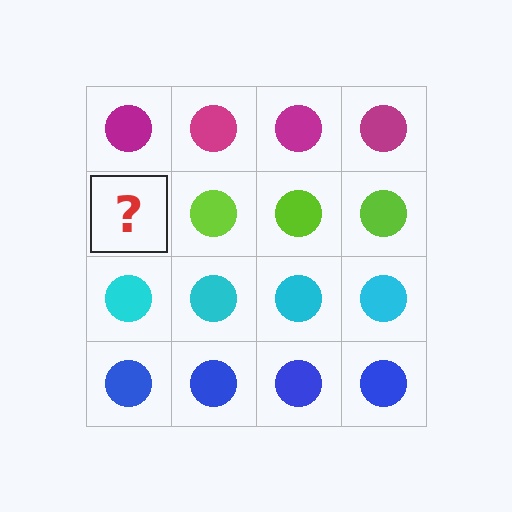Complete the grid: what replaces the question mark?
The question mark should be replaced with a lime circle.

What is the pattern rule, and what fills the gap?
The rule is that each row has a consistent color. The gap should be filled with a lime circle.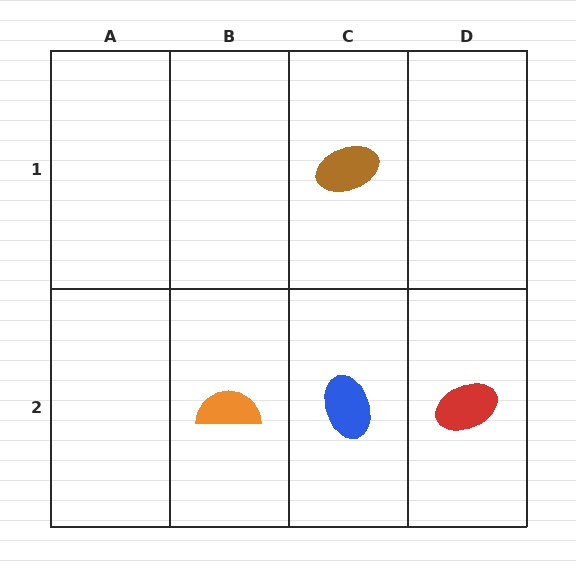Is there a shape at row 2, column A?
No, that cell is empty.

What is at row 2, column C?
A blue ellipse.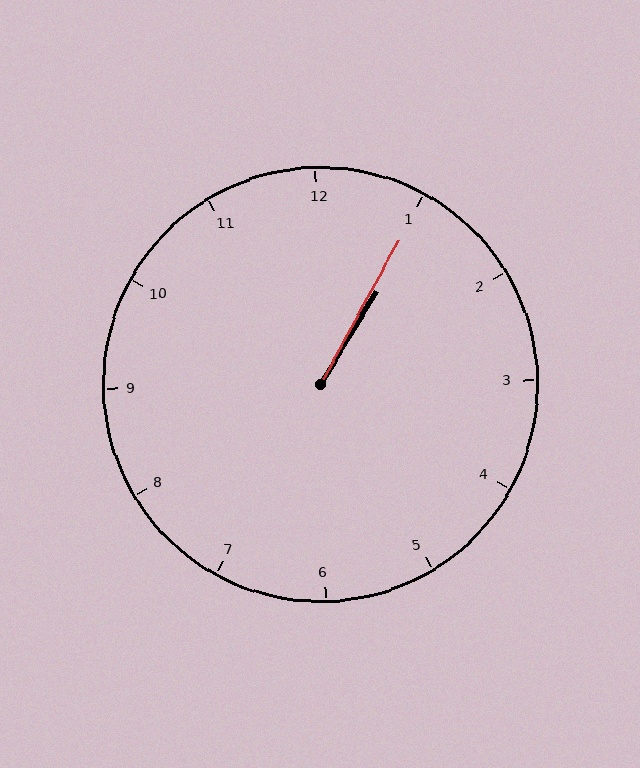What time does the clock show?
1:05.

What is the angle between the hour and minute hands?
Approximately 2 degrees.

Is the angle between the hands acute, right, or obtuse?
It is acute.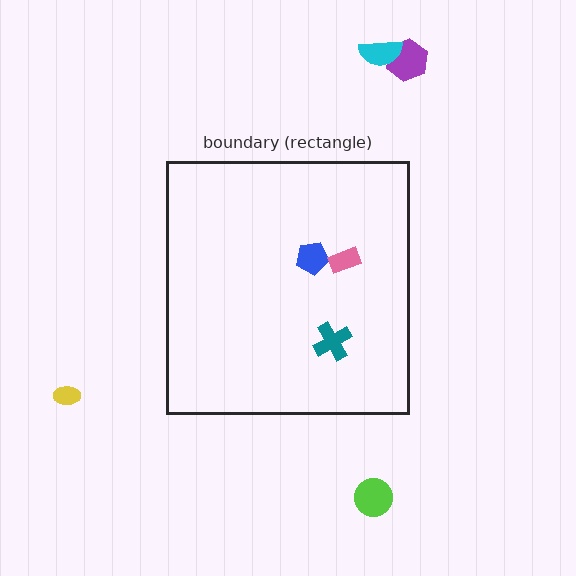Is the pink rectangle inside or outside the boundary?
Inside.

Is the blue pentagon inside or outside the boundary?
Inside.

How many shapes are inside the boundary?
3 inside, 4 outside.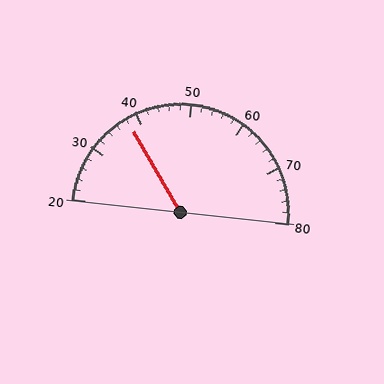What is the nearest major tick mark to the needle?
The nearest major tick mark is 40.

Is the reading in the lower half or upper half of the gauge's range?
The reading is in the lower half of the range (20 to 80).